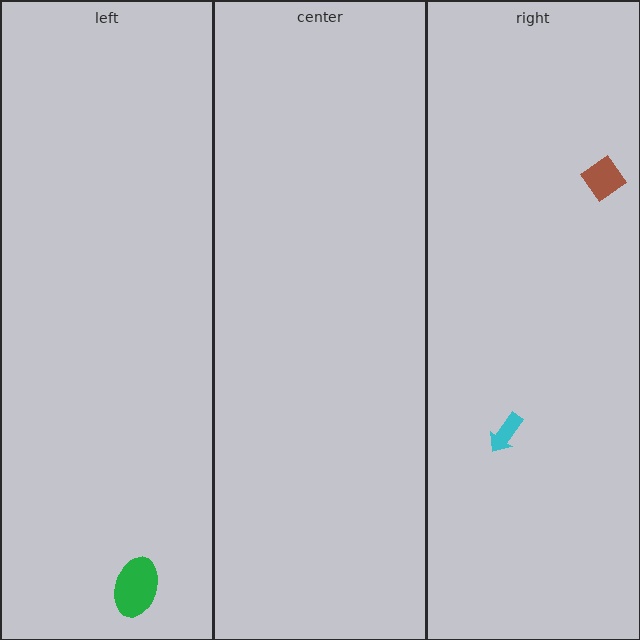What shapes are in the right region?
The brown diamond, the cyan arrow.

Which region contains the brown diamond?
The right region.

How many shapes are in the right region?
2.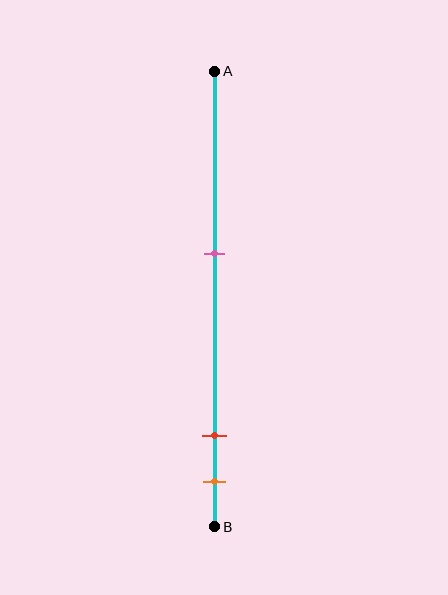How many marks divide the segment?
There are 3 marks dividing the segment.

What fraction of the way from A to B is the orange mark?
The orange mark is approximately 90% (0.9) of the way from A to B.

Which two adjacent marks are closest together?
The red and orange marks are the closest adjacent pair.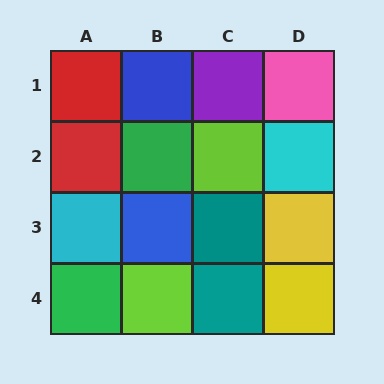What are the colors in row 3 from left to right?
Cyan, blue, teal, yellow.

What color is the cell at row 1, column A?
Red.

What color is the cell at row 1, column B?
Blue.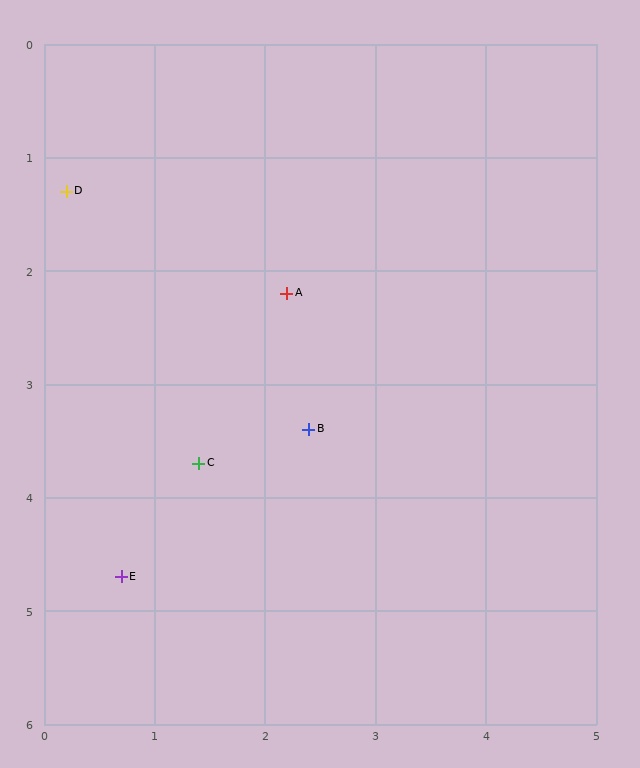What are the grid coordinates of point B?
Point B is at approximately (2.4, 3.4).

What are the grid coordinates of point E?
Point E is at approximately (0.7, 4.7).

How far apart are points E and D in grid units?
Points E and D are about 3.4 grid units apart.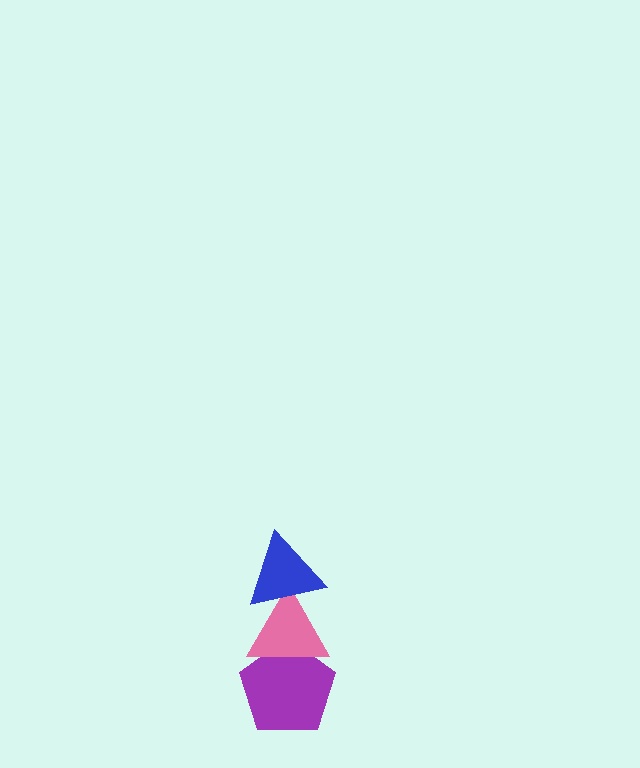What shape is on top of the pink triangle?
The blue triangle is on top of the pink triangle.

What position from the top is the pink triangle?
The pink triangle is 2nd from the top.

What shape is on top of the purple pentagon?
The pink triangle is on top of the purple pentagon.